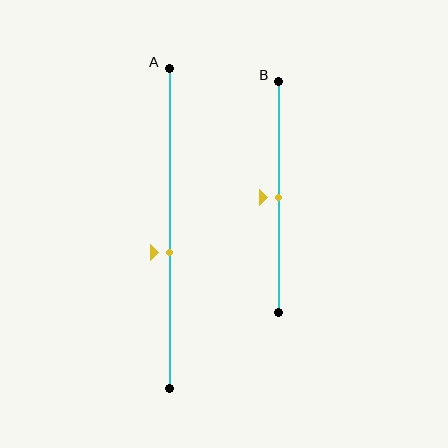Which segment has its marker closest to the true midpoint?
Segment B has its marker closest to the true midpoint.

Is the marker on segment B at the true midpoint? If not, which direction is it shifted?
Yes, the marker on segment B is at the true midpoint.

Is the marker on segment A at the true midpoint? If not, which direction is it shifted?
No, the marker on segment A is shifted downward by about 8% of the segment length.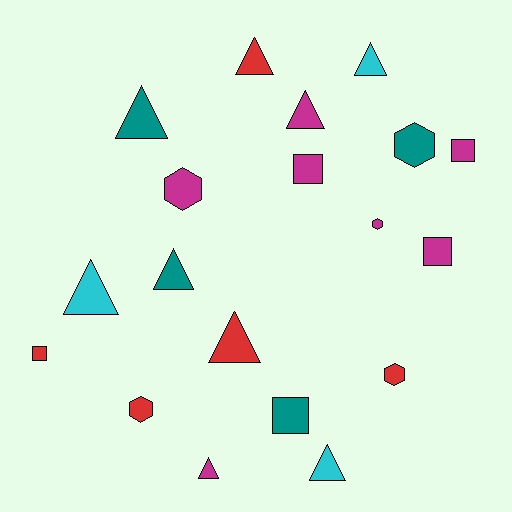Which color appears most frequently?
Magenta, with 7 objects.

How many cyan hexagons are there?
There are no cyan hexagons.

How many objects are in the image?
There are 19 objects.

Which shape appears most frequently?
Triangle, with 9 objects.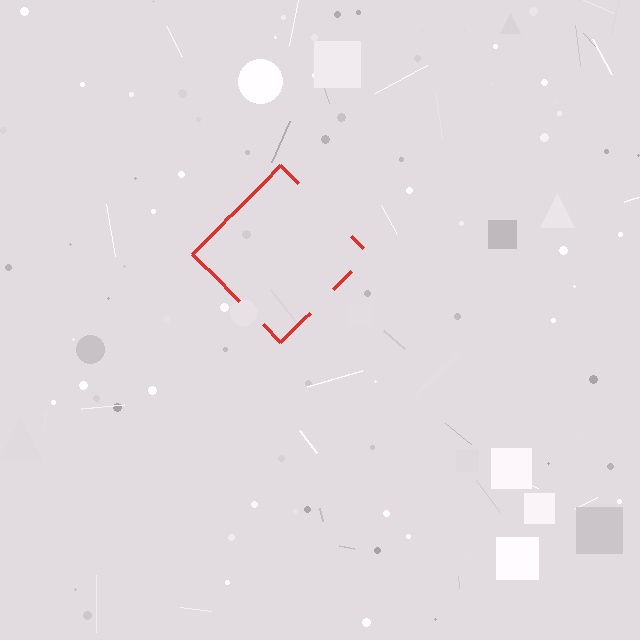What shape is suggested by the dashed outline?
The dashed outline suggests a diamond.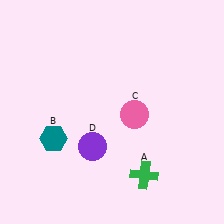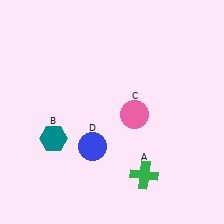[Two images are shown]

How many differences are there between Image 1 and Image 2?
There is 1 difference between the two images.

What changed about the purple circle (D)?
In Image 1, D is purple. In Image 2, it changed to blue.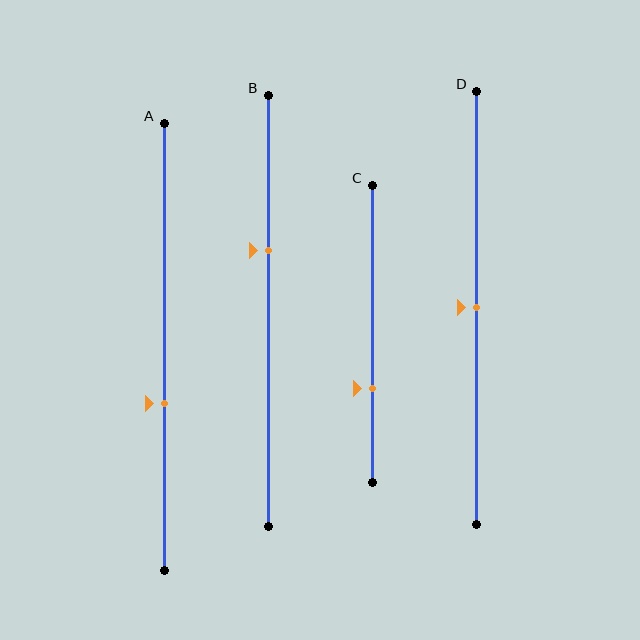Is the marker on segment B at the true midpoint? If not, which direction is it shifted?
No, the marker on segment B is shifted upward by about 14% of the segment length.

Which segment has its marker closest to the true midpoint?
Segment D has its marker closest to the true midpoint.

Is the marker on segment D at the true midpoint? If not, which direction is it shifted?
Yes, the marker on segment D is at the true midpoint.